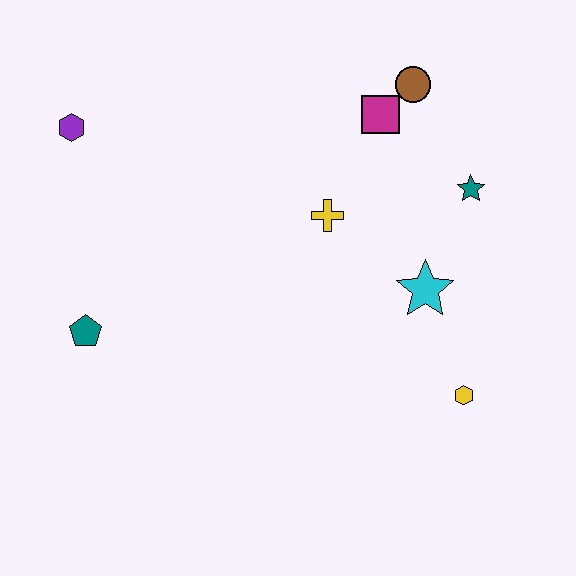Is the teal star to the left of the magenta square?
No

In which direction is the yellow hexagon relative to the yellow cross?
The yellow hexagon is below the yellow cross.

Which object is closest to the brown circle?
The magenta square is closest to the brown circle.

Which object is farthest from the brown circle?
The teal pentagon is farthest from the brown circle.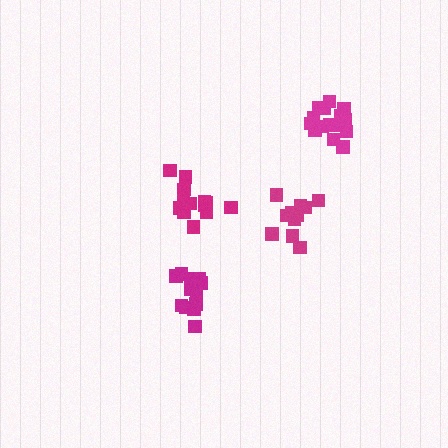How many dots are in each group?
Group 1: 11 dots, Group 2: 16 dots, Group 3: 13 dots, Group 4: 13 dots (53 total).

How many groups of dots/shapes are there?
There are 4 groups.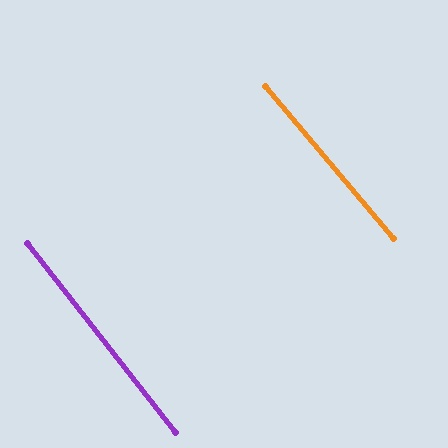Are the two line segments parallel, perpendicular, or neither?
Parallel — their directions differ by only 1.9°.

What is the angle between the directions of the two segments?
Approximately 2 degrees.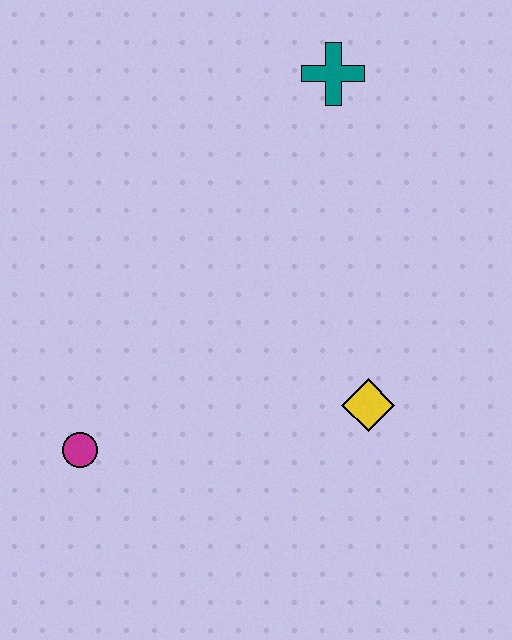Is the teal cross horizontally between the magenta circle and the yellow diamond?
Yes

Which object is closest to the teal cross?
The yellow diamond is closest to the teal cross.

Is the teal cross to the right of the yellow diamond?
No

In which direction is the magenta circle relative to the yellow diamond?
The magenta circle is to the left of the yellow diamond.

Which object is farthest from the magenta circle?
The teal cross is farthest from the magenta circle.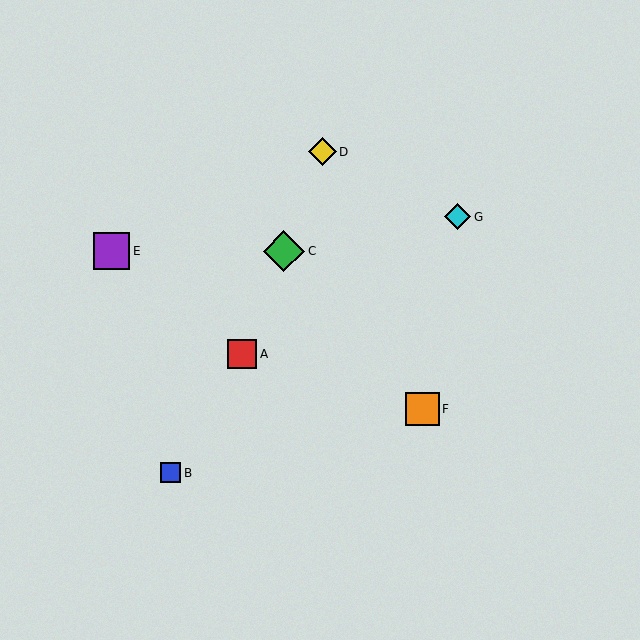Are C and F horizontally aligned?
No, C is at y≈251 and F is at y≈409.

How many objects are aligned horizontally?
2 objects (C, E) are aligned horizontally.